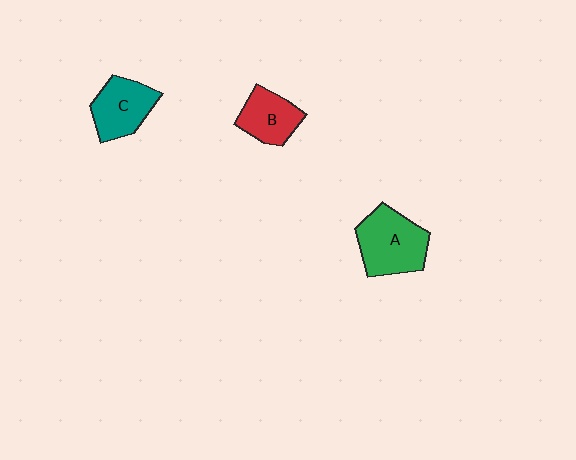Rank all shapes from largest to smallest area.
From largest to smallest: A (green), C (teal), B (red).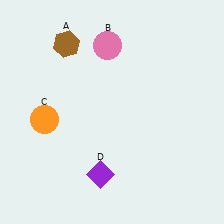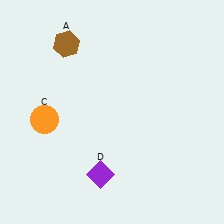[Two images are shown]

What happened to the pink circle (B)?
The pink circle (B) was removed in Image 2. It was in the top-left area of Image 1.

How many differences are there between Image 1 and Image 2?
There is 1 difference between the two images.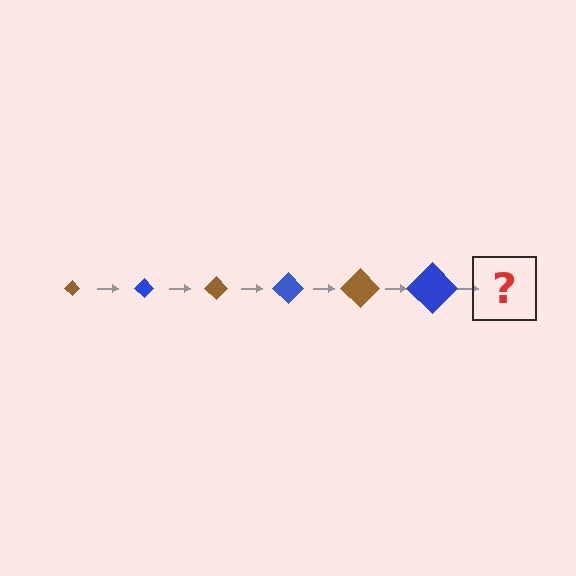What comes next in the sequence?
The next element should be a brown diamond, larger than the previous one.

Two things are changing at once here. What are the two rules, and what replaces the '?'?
The two rules are that the diamond grows larger each step and the color cycles through brown and blue. The '?' should be a brown diamond, larger than the previous one.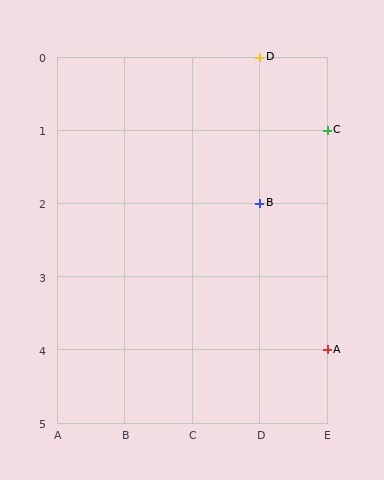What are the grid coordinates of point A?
Point A is at grid coordinates (E, 4).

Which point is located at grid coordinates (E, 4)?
Point A is at (E, 4).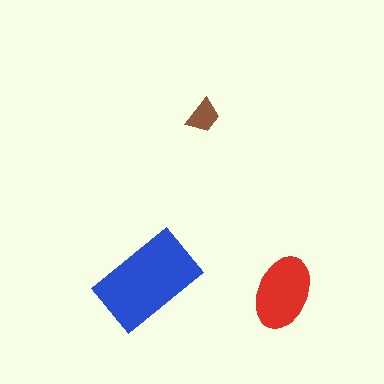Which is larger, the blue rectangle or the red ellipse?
The blue rectangle.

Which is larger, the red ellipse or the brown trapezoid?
The red ellipse.